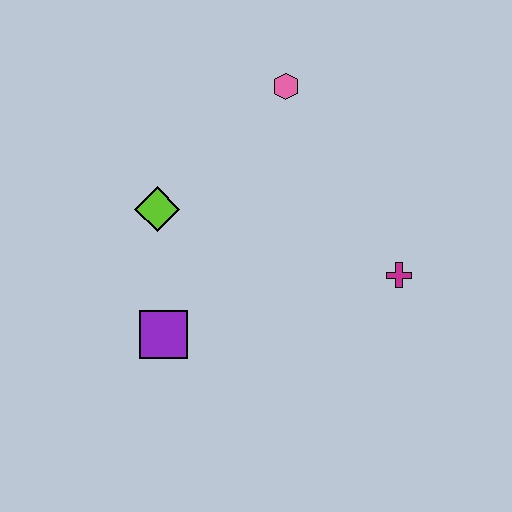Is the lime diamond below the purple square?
No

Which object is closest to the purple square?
The lime diamond is closest to the purple square.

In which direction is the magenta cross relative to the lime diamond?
The magenta cross is to the right of the lime diamond.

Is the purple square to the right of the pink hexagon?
No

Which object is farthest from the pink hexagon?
The purple square is farthest from the pink hexagon.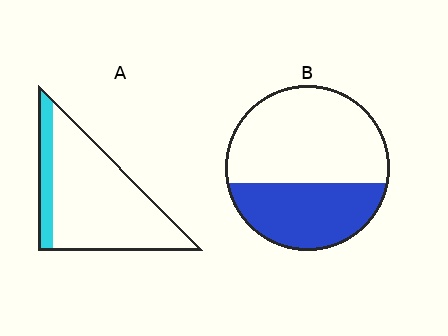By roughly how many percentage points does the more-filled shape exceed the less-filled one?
By roughly 20 percentage points (B over A).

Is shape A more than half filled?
No.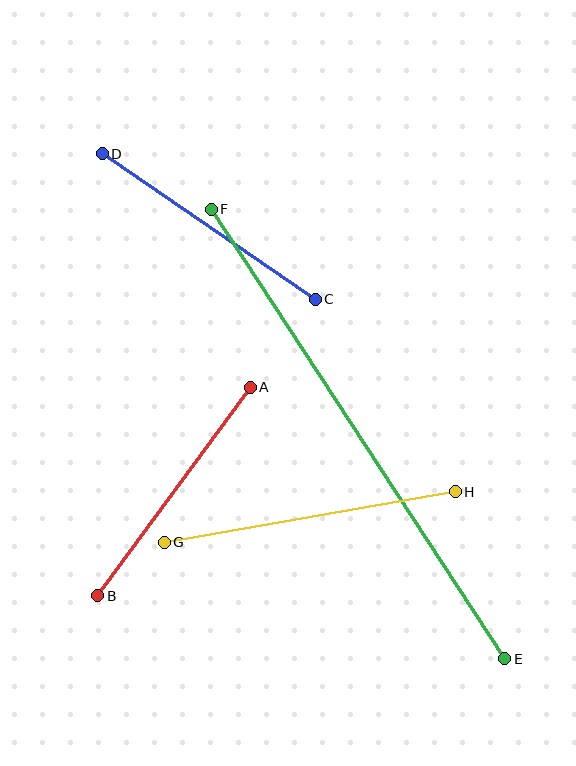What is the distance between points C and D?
The distance is approximately 258 pixels.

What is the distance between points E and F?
The distance is approximately 537 pixels.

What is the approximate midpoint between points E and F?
The midpoint is at approximately (358, 434) pixels.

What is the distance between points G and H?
The distance is approximately 295 pixels.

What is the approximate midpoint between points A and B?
The midpoint is at approximately (174, 492) pixels.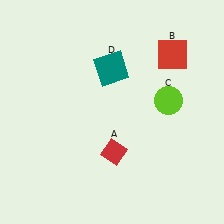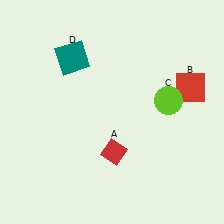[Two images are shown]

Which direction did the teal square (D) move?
The teal square (D) moved left.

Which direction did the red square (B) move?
The red square (B) moved down.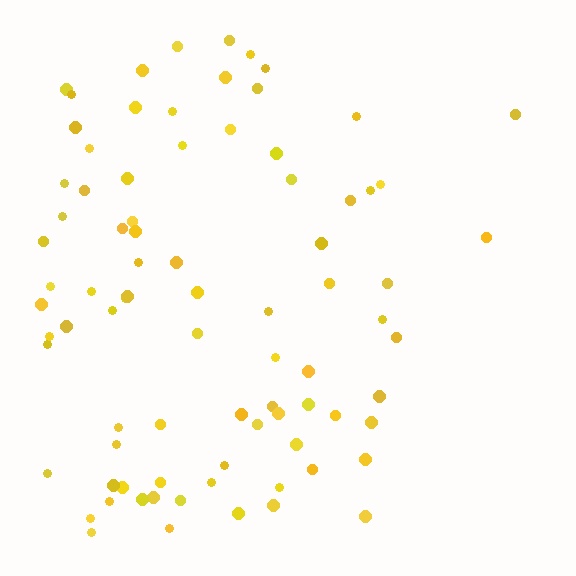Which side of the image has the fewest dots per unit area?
The right.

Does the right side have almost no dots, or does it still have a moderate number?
Still a moderate number, just noticeably fewer than the left.